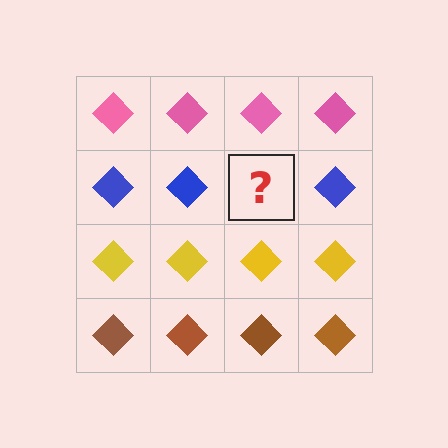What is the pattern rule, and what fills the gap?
The rule is that each row has a consistent color. The gap should be filled with a blue diamond.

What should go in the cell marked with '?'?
The missing cell should contain a blue diamond.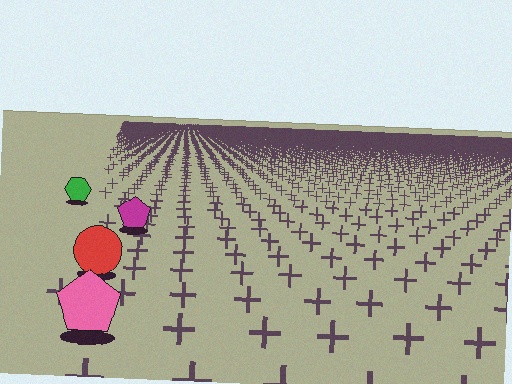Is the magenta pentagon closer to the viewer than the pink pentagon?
No. The pink pentagon is closer — you can tell from the texture gradient: the ground texture is coarser near it.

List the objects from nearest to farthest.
From nearest to farthest: the pink pentagon, the red circle, the magenta pentagon, the green hexagon.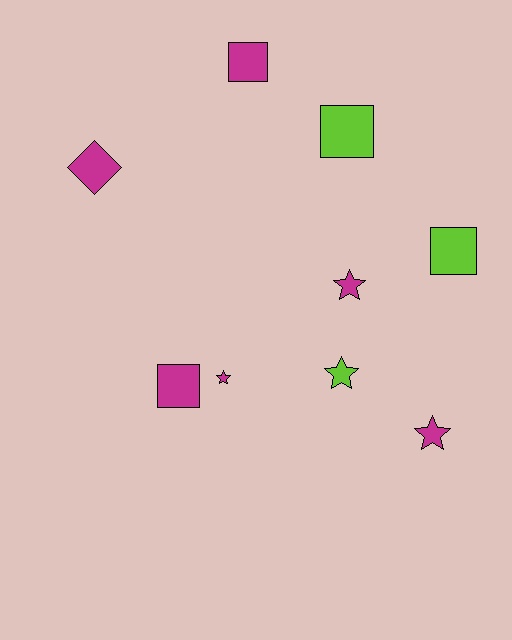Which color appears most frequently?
Magenta, with 6 objects.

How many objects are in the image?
There are 9 objects.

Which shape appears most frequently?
Square, with 4 objects.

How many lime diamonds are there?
There are no lime diamonds.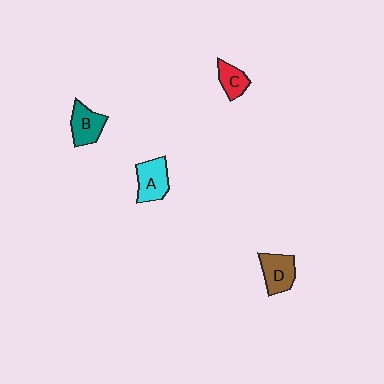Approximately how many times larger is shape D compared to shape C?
Approximately 1.5 times.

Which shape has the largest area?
Shape A (cyan).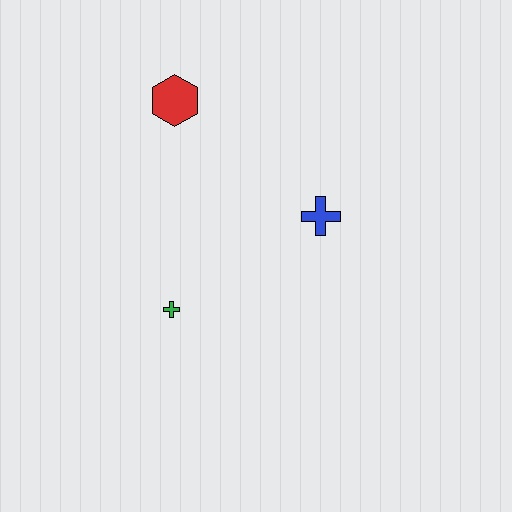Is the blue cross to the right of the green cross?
Yes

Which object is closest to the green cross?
The blue cross is closest to the green cross.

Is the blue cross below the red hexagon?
Yes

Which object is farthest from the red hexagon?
The green cross is farthest from the red hexagon.